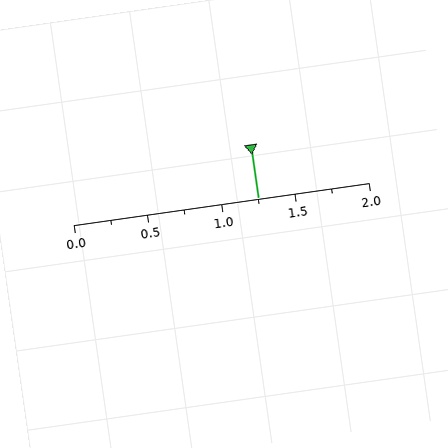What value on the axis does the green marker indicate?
The marker indicates approximately 1.25.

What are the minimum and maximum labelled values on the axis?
The axis runs from 0.0 to 2.0.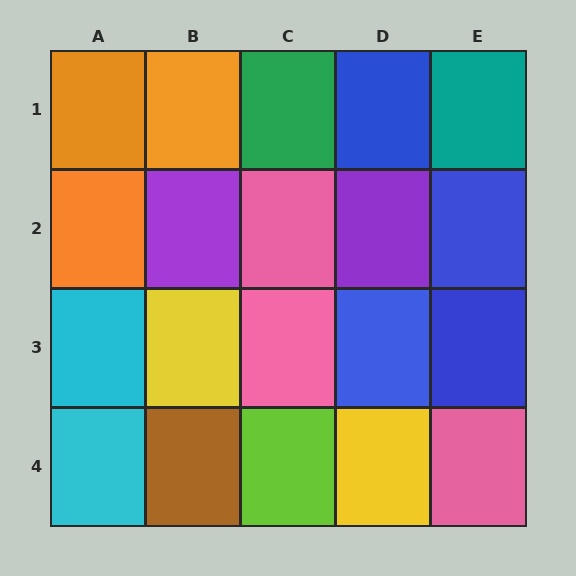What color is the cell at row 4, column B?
Brown.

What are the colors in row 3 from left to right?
Cyan, yellow, pink, blue, blue.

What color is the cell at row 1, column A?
Orange.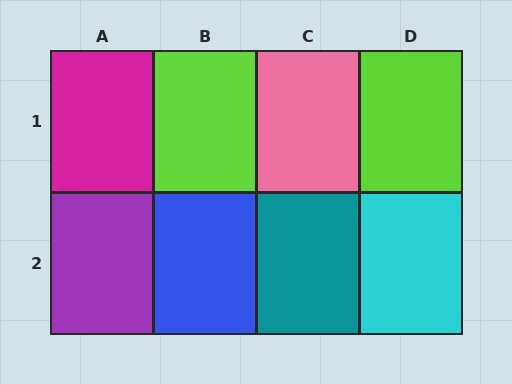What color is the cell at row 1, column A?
Magenta.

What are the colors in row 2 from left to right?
Purple, blue, teal, cyan.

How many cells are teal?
1 cell is teal.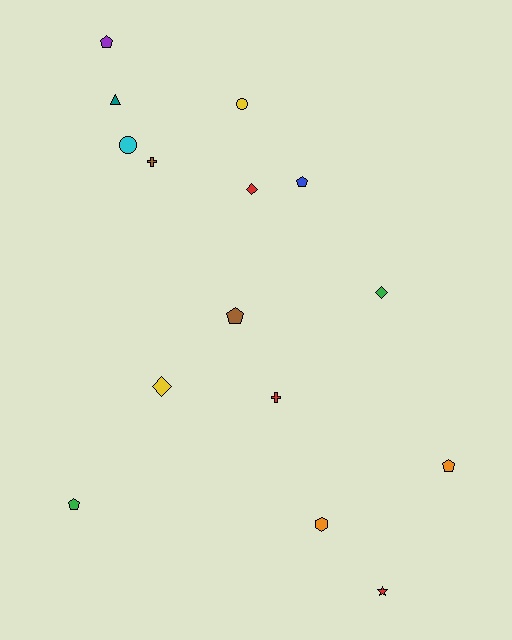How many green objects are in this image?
There are 2 green objects.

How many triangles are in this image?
There is 1 triangle.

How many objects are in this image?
There are 15 objects.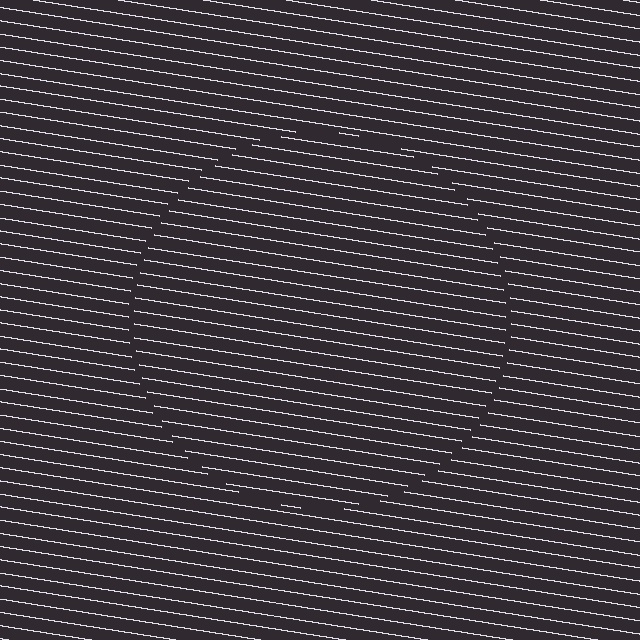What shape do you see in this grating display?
An illusory circle. The interior of the shape contains the same grating, shifted by half a period — the contour is defined by the phase discontinuity where line-ends from the inner and outer gratings abut.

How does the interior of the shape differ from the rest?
The interior of the shape contains the same grating, shifted by half a period — the contour is defined by the phase discontinuity where line-ends from the inner and outer gratings abut.